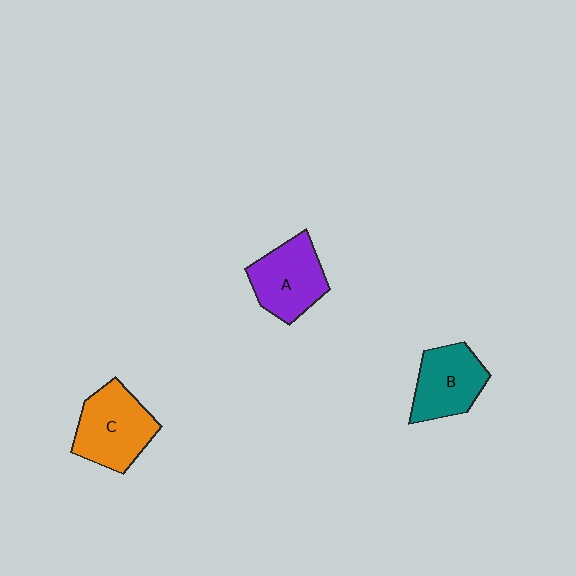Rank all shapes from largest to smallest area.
From largest to smallest: C (orange), A (purple), B (teal).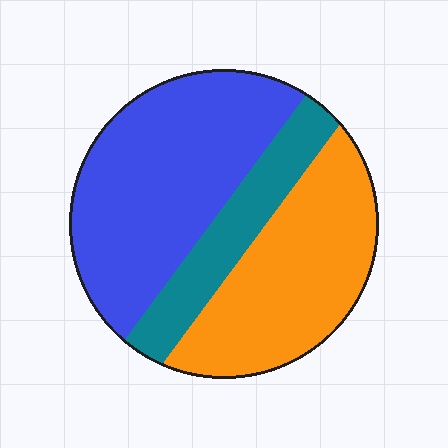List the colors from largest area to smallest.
From largest to smallest: blue, orange, teal.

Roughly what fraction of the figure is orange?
Orange takes up between a third and a half of the figure.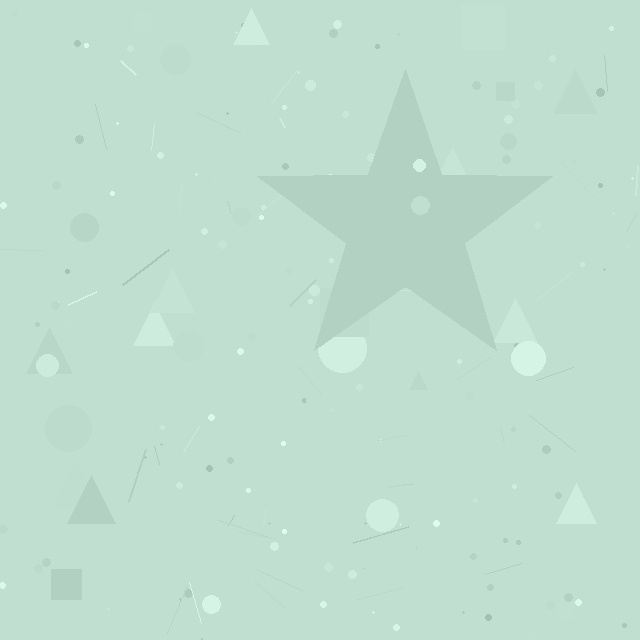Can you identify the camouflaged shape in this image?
The camouflaged shape is a star.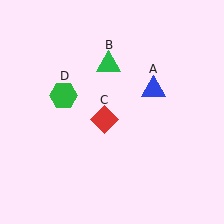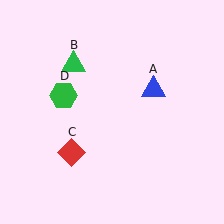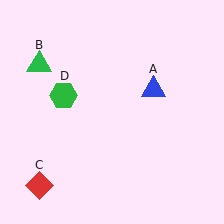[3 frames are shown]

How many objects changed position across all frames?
2 objects changed position: green triangle (object B), red diamond (object C).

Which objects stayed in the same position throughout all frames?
Blue triangle (object A) and green hexagon (object D) remained stationary.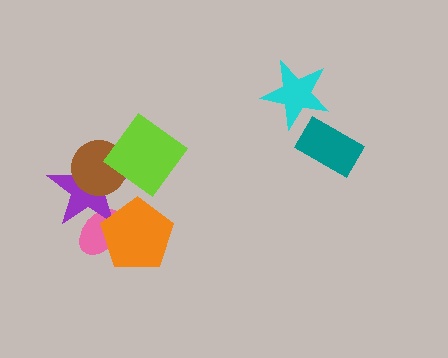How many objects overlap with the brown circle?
2 objects overlap with the brown circle.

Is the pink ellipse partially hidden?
Yes, it is partially covered by another shape.